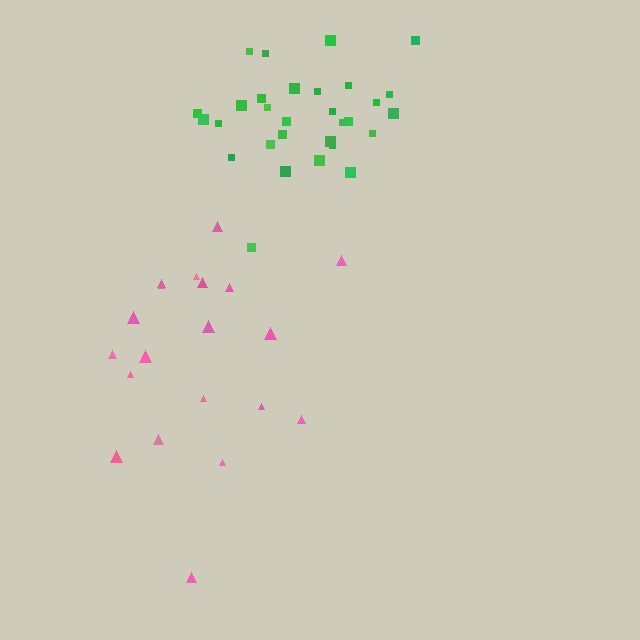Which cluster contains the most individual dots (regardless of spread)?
Green (30).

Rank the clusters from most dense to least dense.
green, pink.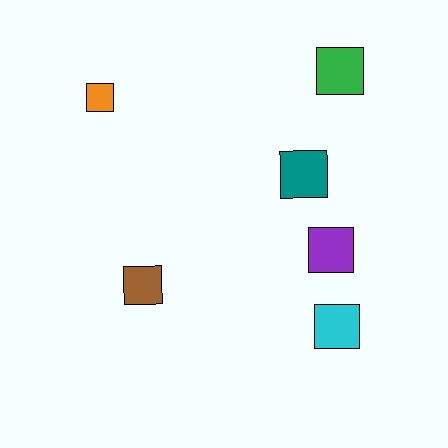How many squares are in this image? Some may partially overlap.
There are 6 squares.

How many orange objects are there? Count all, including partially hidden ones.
There is 1 orange object.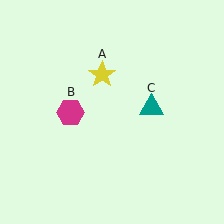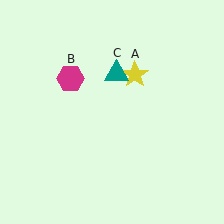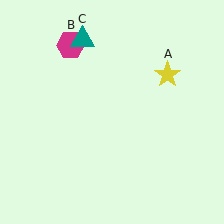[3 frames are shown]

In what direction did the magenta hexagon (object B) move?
The magenta hexagon (object B) moved up.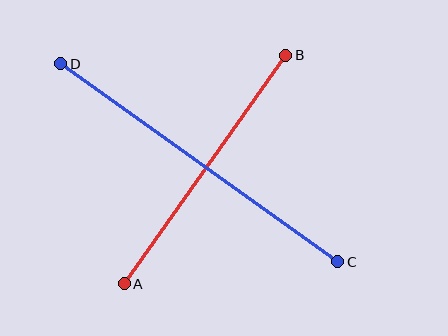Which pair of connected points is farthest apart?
Points C and D are farthest apart.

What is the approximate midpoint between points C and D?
The midpoint is at approximately (199, 163) pixels.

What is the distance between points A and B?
The distance is approximately 280 pixels.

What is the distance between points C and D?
The distance is approximately 340 pixels.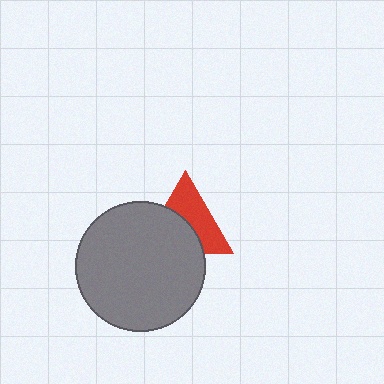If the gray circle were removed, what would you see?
You would see the complete red triangle.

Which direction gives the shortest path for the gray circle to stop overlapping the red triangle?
Moving down gives the shortest separation.